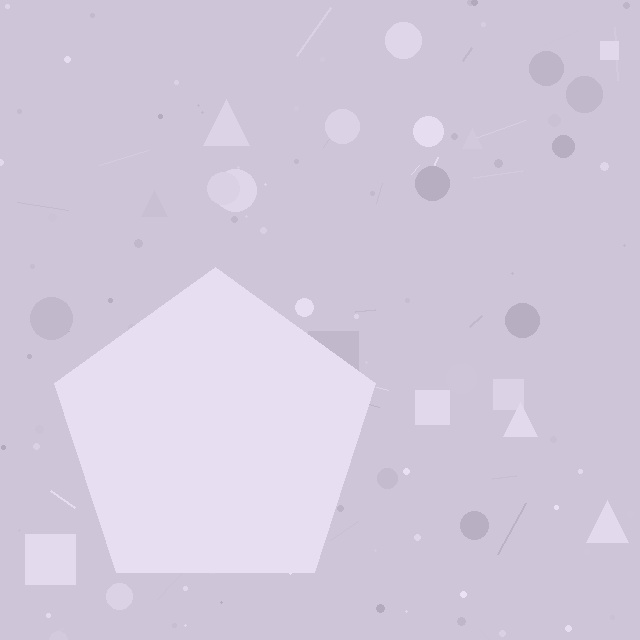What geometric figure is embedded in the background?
A pentagon is embedded in the background.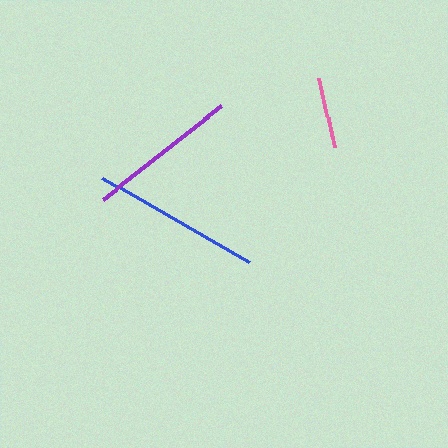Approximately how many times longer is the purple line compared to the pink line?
The purple line is approximately 2.1 times the length of the pink line.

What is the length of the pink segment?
The pink segment is approximately 72 pixels long.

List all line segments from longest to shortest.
From longest to shortest: blue, purple, pink.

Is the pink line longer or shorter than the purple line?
The purple line is longer than the pink line.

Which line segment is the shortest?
The pink line is the shortest at approximately 72 pixels.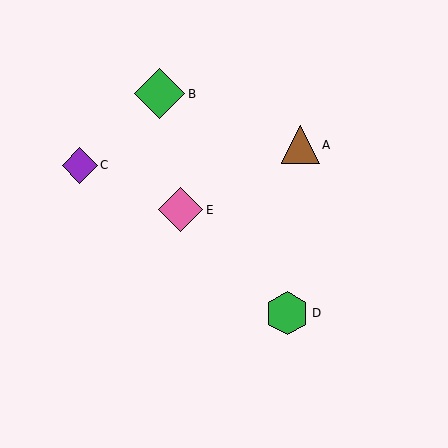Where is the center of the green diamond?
The center of the green diamond is at (159, 94).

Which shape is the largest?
The green diamond (labeled B) is the largest.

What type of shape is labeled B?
Shape B is a green diamond.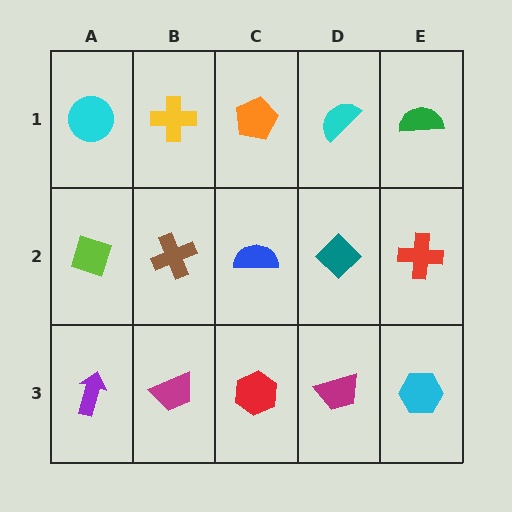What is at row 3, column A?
A purple arrow.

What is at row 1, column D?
A cyan semicircle.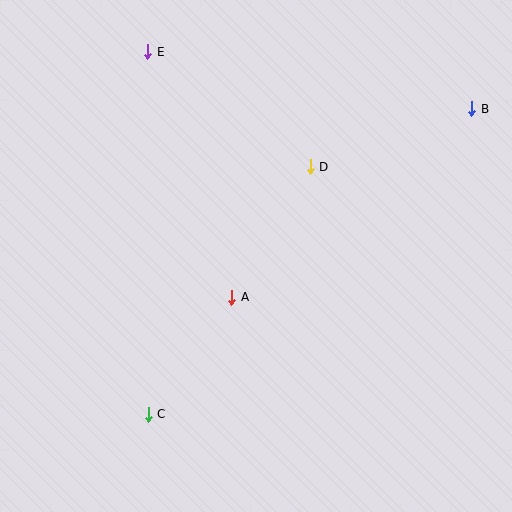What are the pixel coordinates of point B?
Point B is at (472, 109).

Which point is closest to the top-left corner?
Point E is closest to the top-left corner.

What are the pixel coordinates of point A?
Point A is at (232, 297).